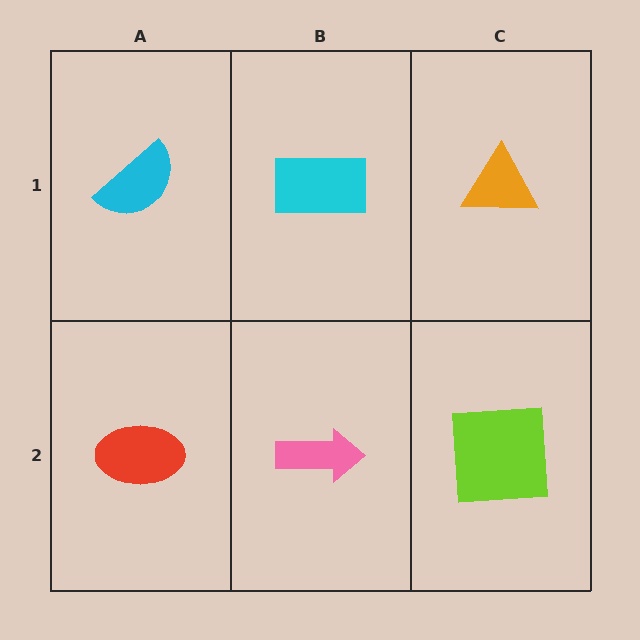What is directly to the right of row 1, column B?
An orange triangle.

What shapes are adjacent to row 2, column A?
A cyan semicircle (row 1, column A), a pink arrow (row 2, column B).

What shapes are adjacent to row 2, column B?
A cyan rectangle (row 1, column B), a red ellipse (row 2, column A), a lime square (row 2, column C).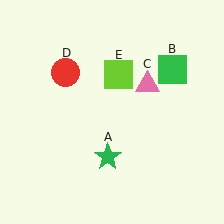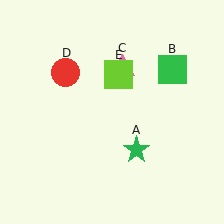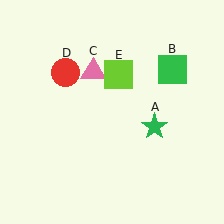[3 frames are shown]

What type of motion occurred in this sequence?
The green star (object A), pink triangle (object C) rotated counterclockwise around the center of the scene.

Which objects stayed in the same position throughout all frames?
Green square (object B) and red circle (object D) and lime square (object E) remained stationary.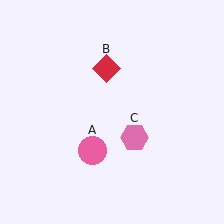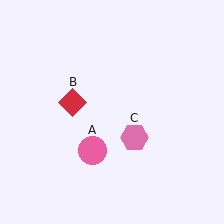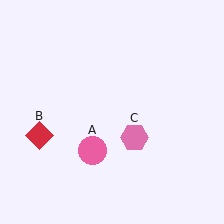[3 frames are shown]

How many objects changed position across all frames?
1 object changed position: red diamond (object B).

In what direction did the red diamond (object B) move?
The red diamond (object B) moved down and to the left.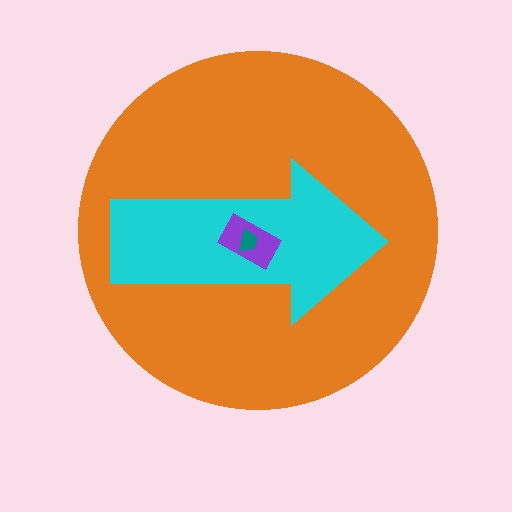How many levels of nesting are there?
4.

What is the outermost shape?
The orange circle.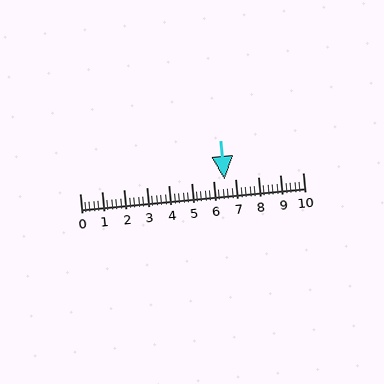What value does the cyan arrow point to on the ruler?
The cyan arrow points to approximately 6.5.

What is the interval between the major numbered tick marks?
The major tick marks are spaced 1 units apart.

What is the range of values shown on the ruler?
The ruler shows values from 0 to 10.